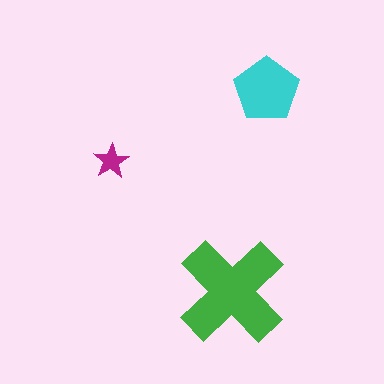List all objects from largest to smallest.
The green cross, the cyan pentagon, the magenta star.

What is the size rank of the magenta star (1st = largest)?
3rd.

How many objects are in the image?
There are 3 objects in the image.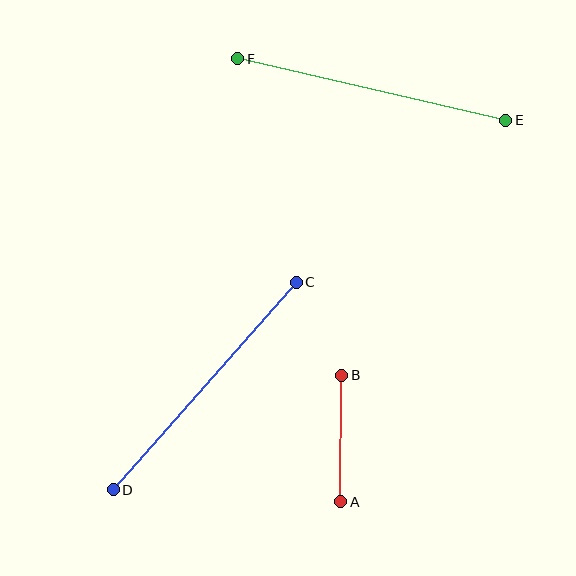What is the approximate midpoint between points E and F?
The midpoint is at approximately (372, 89) pixels.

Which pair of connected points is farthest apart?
Points C and D are farthest apart.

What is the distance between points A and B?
The distance is approximately 127 pixels.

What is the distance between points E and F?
The distance is approximately 275 pixels.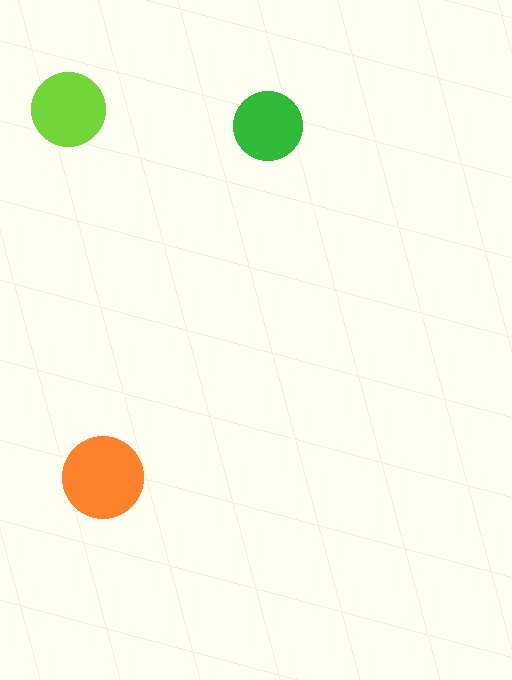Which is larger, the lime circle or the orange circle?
The orange one.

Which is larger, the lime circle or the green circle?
The lime one.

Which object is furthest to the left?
The lime circle is leftmost.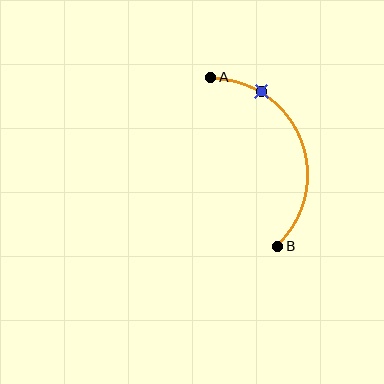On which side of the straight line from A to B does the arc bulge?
The arc bulges to the right of the straight line connecting A and B.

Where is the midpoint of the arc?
The arc midpoint is the point on the curve farthest from the straight line joining A and B. It sits to the right of that line.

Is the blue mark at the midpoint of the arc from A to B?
No. The blue mark lies on the arc but is closer to endpoint A. The arc midpoint would be at the point on the curve equidistant along the arc from both A and B.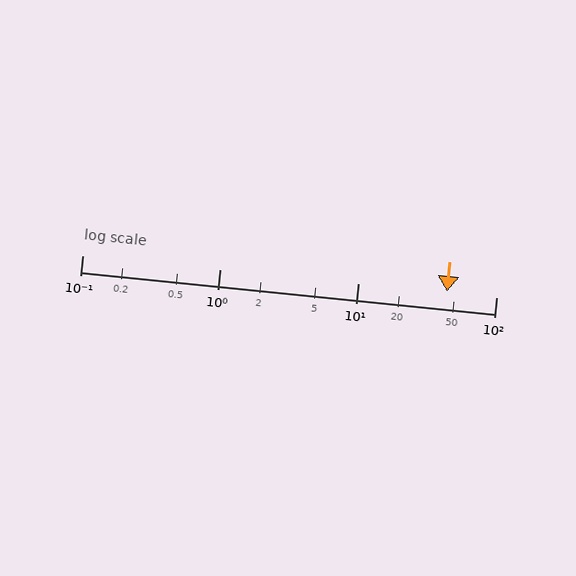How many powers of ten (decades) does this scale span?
The scale spans 3 decades, from 0.1 to 100.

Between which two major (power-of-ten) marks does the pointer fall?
The pointer is between 10 and 100.